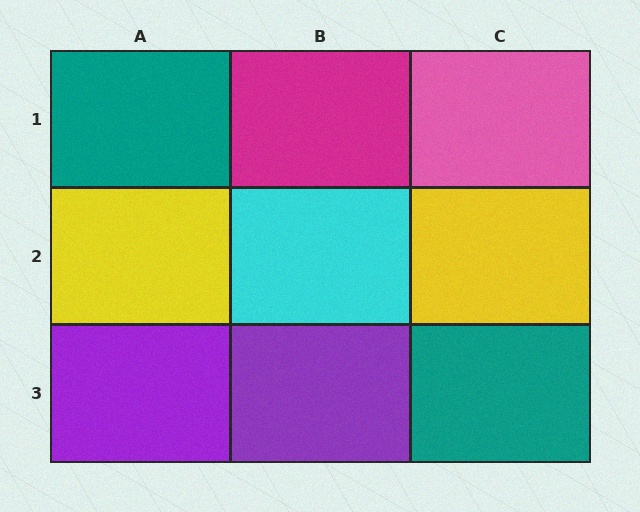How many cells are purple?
2 cells are purple.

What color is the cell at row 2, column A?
Yellow.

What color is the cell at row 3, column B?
Purple.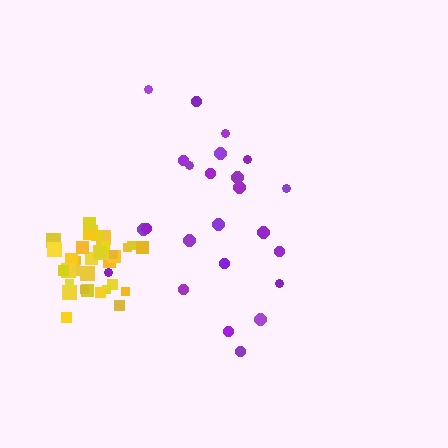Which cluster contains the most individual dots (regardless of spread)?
Yellow (33).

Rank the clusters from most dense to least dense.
yellow, purple.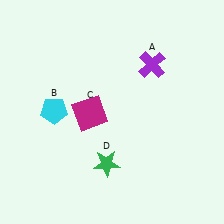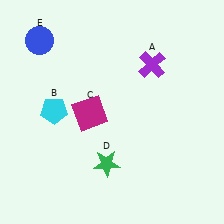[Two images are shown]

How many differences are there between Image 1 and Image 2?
There is 1 difference between the two images.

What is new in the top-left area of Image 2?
A blue circle (E) was added in the top-left area of Image 2.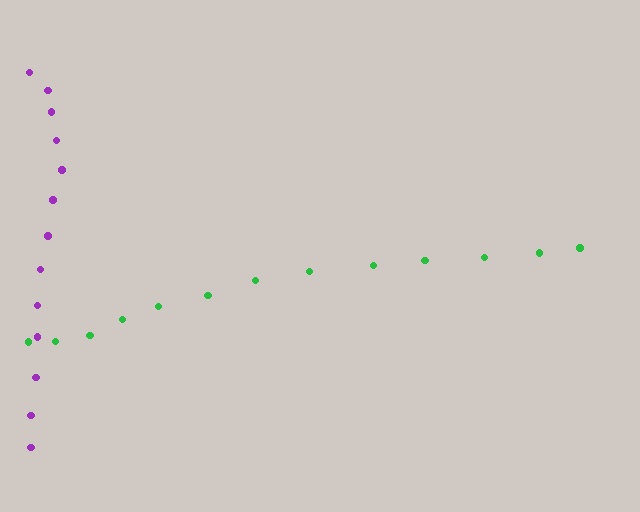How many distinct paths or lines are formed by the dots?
There are 2 distinct paths.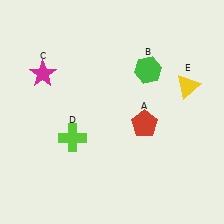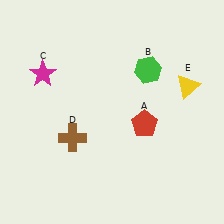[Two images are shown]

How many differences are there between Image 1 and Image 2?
There is 1 difference between the two images.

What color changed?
The cross (D) changed from lime in Image 1 to brown in Image 2.